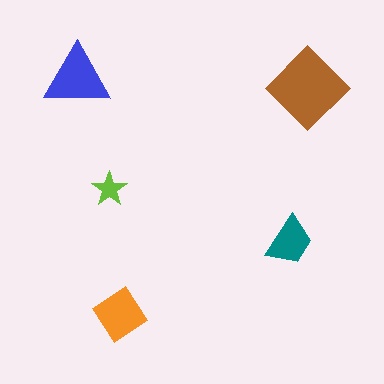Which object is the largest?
The brown diamond.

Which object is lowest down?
The orange diamond is bottommost.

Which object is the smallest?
The lime star.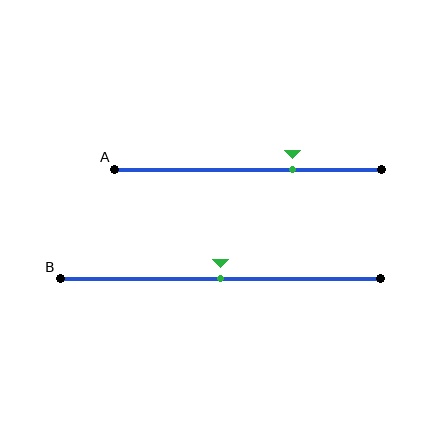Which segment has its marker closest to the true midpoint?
Segment B has its marker closest to the true midpoint.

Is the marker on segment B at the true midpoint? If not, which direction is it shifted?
Yes, the marker on segment B is at the true midpoint.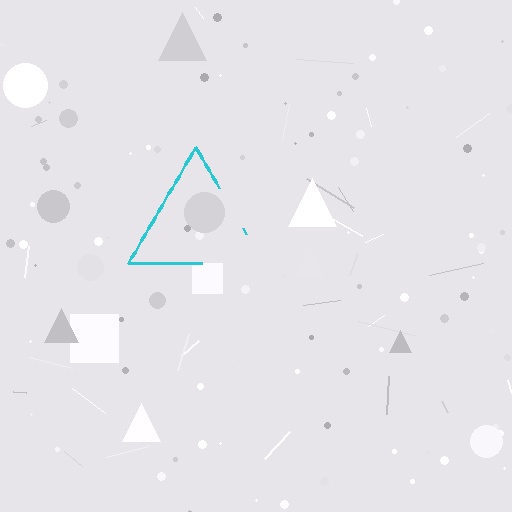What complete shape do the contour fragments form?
The contour fragments form a triangle.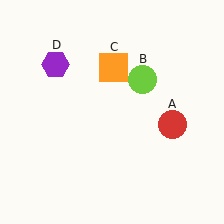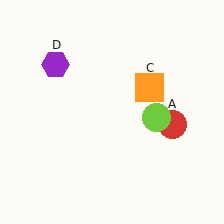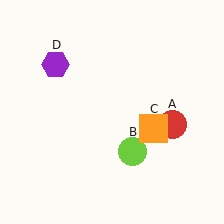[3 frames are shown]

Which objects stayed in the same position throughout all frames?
Red circle (object A) and purple hexagon (object D) remained stationary.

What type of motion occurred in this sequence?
The lime circle (object B), orange square (object C) rotated clockwise around the center of the scene.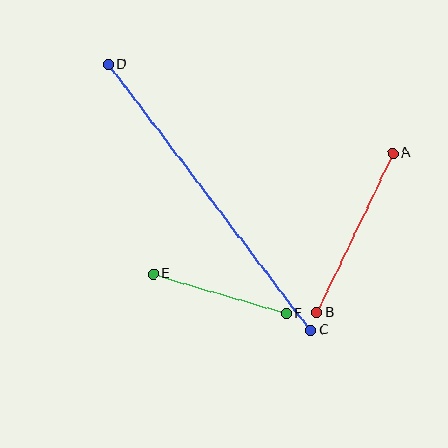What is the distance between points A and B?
The distance is approximately 177 pixels.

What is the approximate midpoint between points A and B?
The midpoint is at approximately (355, 233) pixels.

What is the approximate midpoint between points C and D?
The midpoint is at approximately (210, 197) pixels.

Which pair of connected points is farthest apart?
Points C and D are farthest apart.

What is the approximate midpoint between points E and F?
The midpoint is at approximately (220, 294) pixels.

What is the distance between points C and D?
The distance is approximately 334 pixels.